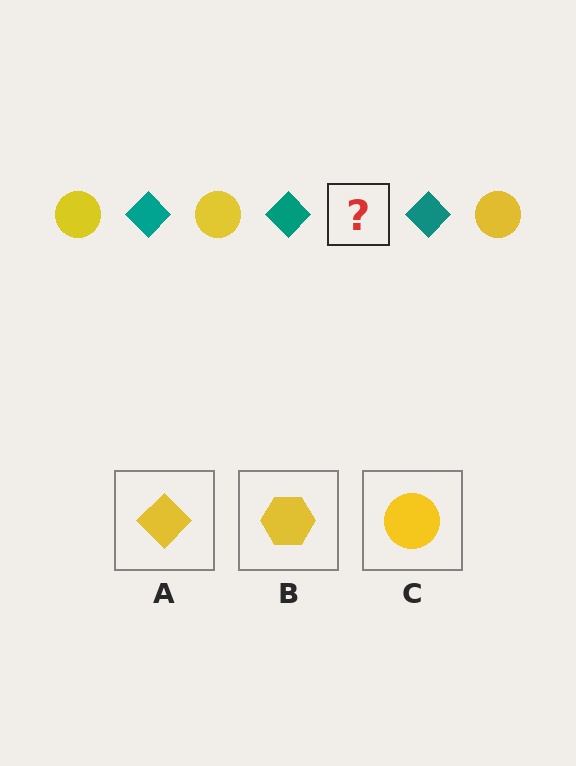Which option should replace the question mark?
Option C.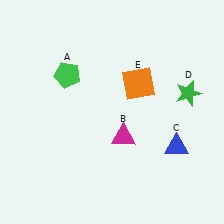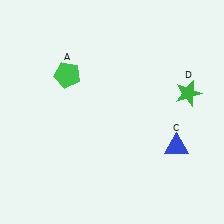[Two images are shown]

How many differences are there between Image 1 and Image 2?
There are 2 differences between the two images.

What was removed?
The orange square (E), the magenta triangle (B) were removed in Image 2.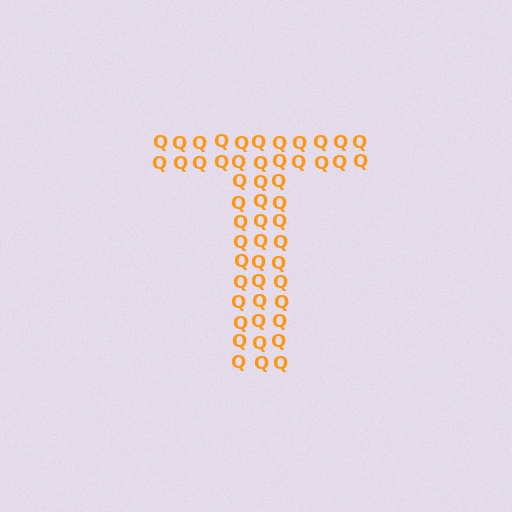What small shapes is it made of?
It is made of small letter Q's.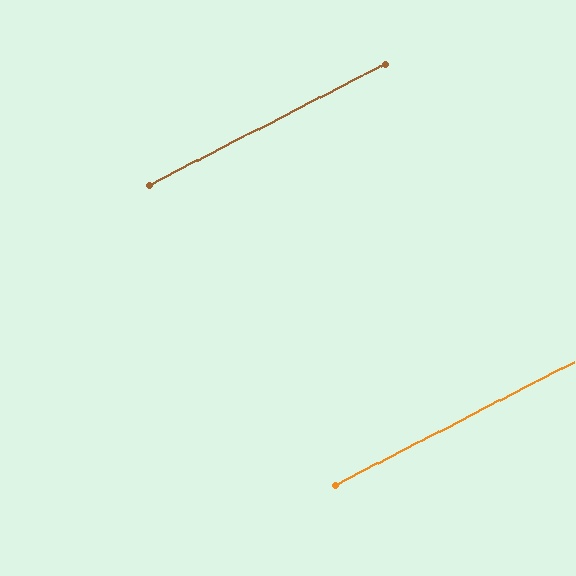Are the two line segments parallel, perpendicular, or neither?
Parallel — their directions differ by only 0.1°.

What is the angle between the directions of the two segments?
Approximately 0 degrees.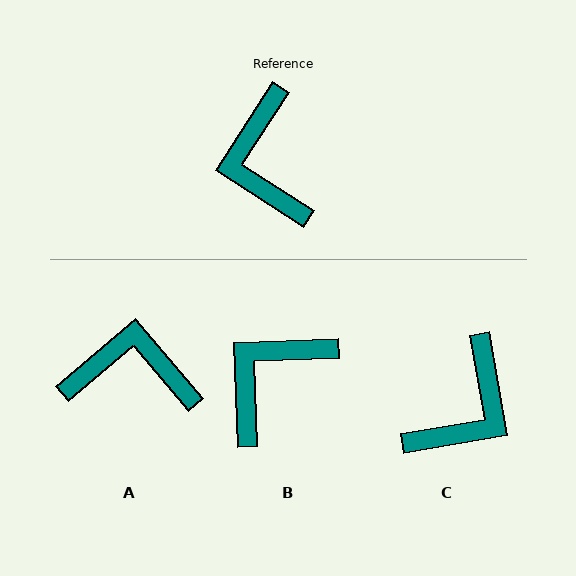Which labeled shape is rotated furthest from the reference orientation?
C, about 133 degrees away.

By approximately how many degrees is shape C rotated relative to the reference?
Approximately 133 degrees counter-clockwise.